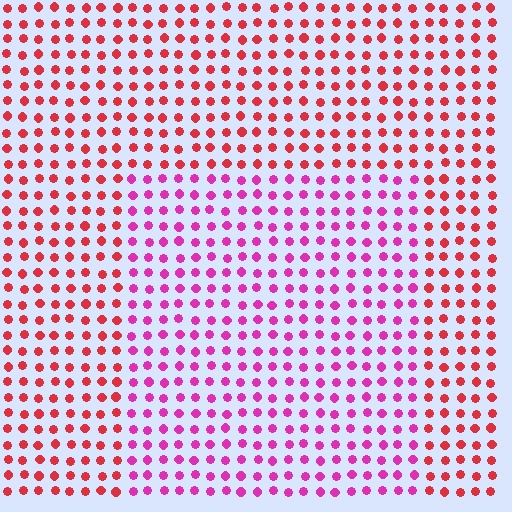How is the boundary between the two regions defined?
The boundary is defined purely by a slight shift in hue (about 40 degrees). Spacing, size, and orientation are identical on both sides.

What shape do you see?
I see a rectangle.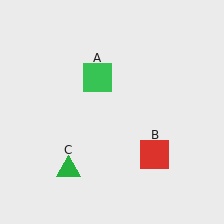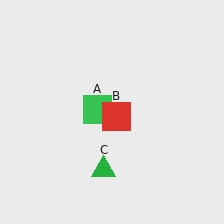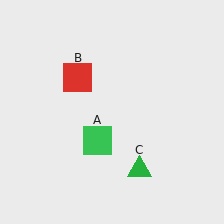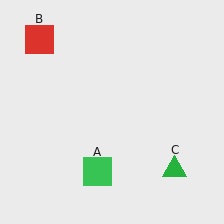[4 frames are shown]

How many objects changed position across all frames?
3 objects changed position: green square (object A), red square (object B), green triangle (object C).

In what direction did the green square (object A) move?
The green square (object A) moved down.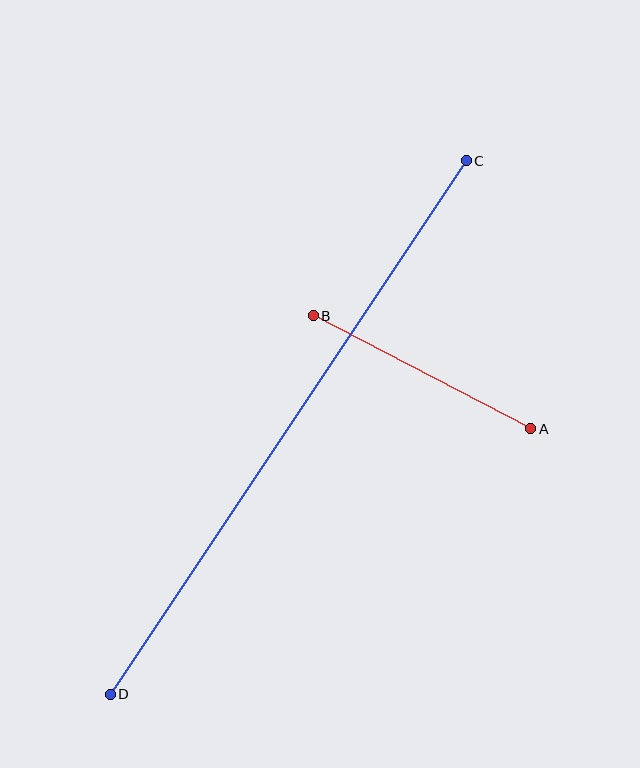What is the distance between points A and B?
The distance is approximately 245 pixels.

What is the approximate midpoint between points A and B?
The midpoint is at approximately (422, 372) pixels.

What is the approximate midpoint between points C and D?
The midpoint is at approximately (288, 428) pixels.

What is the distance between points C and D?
The distance is approximately 641 pixels.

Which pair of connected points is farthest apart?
Points C and D are farthest apart.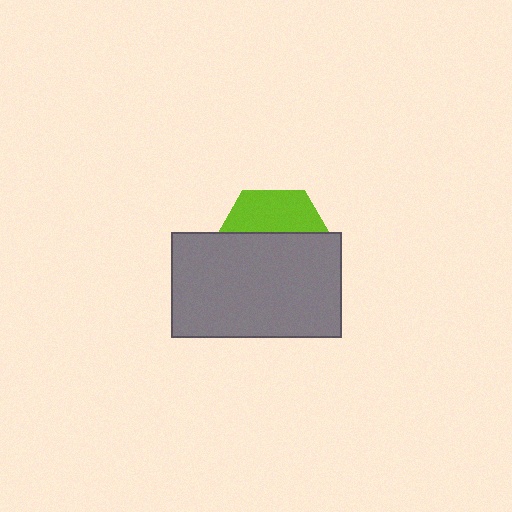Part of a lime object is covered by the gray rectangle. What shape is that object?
It is a hexagon.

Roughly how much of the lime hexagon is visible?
A small part of it is visible (roughly 36%).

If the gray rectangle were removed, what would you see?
You would see the complete lime hexagon.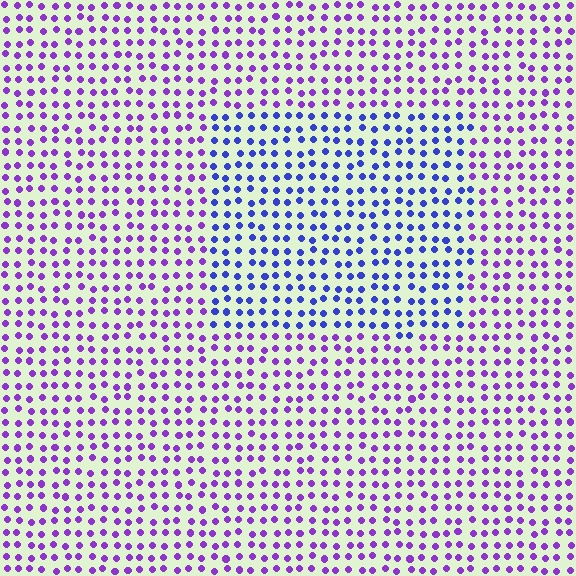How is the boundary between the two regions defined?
The boundary is defined purely by a slight shift in hue (about 41 degrees). Spacing, size, and orientation are identical on both sides.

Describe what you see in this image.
The image is filled with small purple elements in a uniform arrangement. A rectangle-shaped region is visible where the elements are tinted to a slightly different hue, forming a subtle color boundary.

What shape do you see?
I see a rectangle.